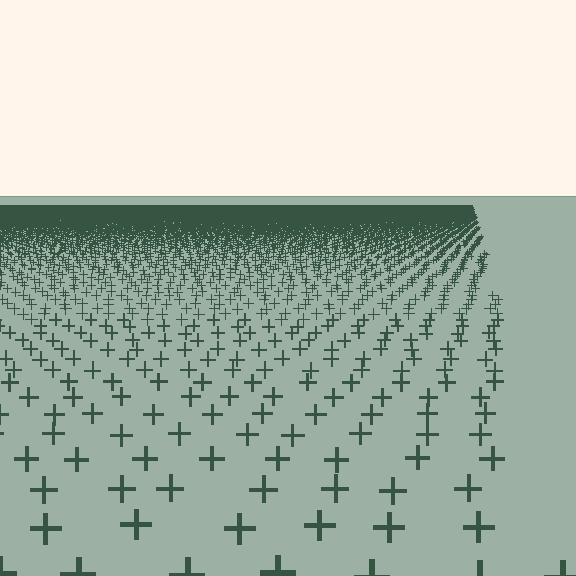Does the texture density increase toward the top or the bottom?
Density increases toward the top.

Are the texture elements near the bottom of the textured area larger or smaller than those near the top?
Larger. Near the bottom, elements are closer to the viewer and appear at a bigger on-screen size.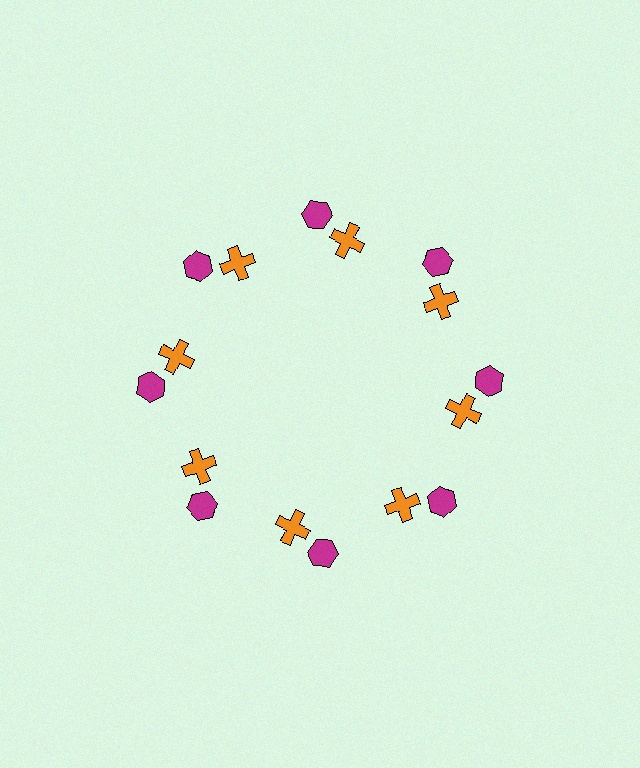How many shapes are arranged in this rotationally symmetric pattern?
There are 16 shapes, arranged in 8 groups of 2.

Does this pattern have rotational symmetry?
Yes, this pattern has 8-fold rotational symmetry. It looks the same after rotating 45 degrees around the center.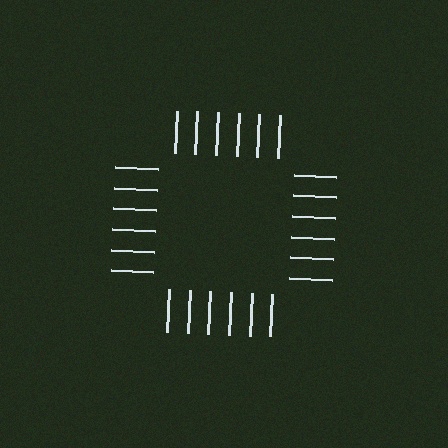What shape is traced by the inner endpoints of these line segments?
An illusory square — the line segments terminate on its edges but no continuous stroke is drawn.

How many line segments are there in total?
24 — 6 along each of the 4 edges.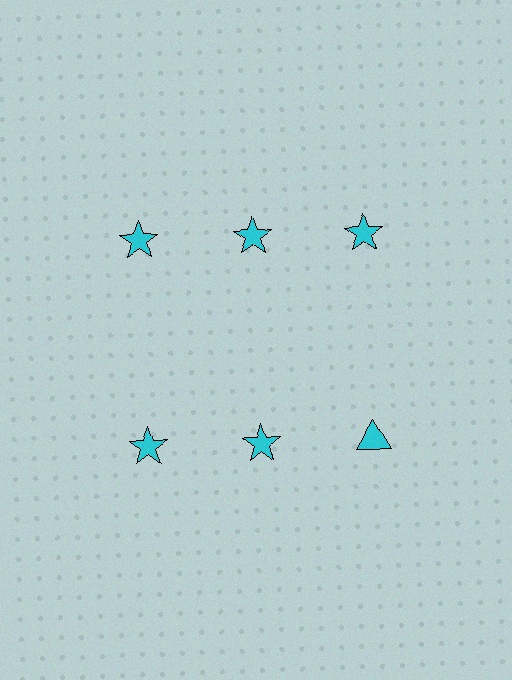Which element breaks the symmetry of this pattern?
The cyan triangle in the second row, center column breaks the symmetry. All other shapes are cyan stars.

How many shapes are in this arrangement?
There are 6 shapes arranged in a grid pattern.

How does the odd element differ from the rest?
It has a different shape: triangle instead of star.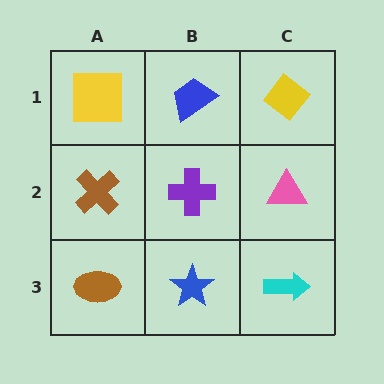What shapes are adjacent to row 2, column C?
A yellow diamond (row 1, column C), a cyan arrow (row 3, column C), a purple cross (row 2, column B).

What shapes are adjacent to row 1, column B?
A purple cross (row 2, column B), a yellow square (row 1, column A), a yellow diamond (row 1, column C).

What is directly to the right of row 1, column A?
A blue trapezoid.